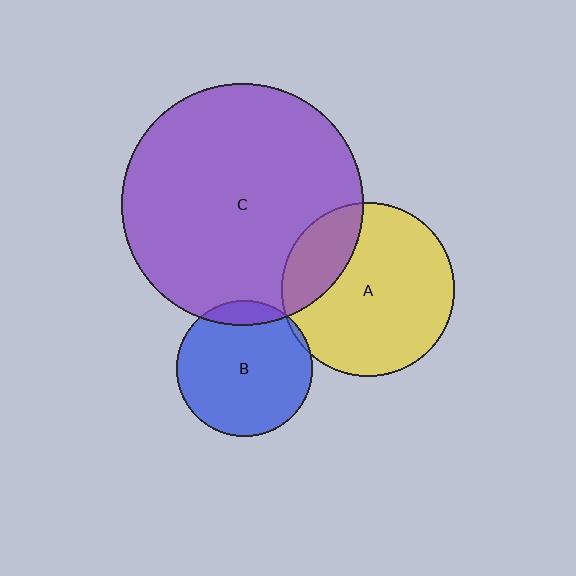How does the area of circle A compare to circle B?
Approximately 1.6 times.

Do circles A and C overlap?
Yes.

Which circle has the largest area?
Circle C (purple).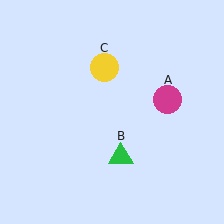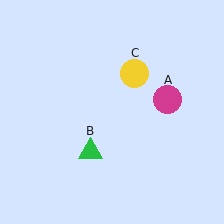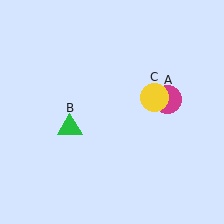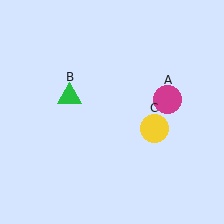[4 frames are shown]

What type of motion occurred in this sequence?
The green triangle (object B), yellow circle (object C) rotated clockwise around the center of the scene.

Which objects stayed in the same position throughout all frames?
Magenta circle (object A) remained stationary.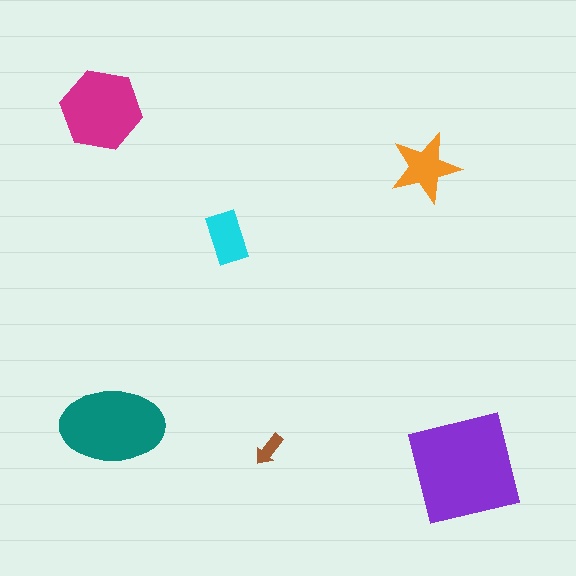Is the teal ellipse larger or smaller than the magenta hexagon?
Larger.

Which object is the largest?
The purple square.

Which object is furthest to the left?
The magenta hexagon is leftmost.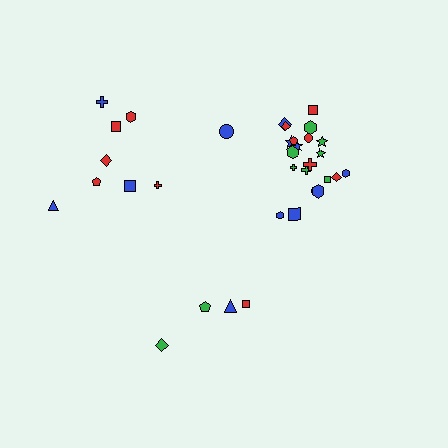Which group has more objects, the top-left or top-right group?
The top-right group.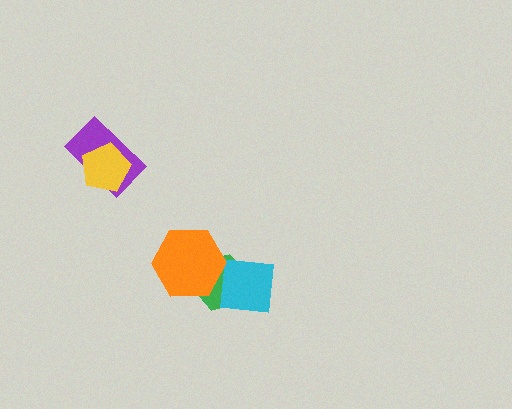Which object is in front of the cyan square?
The orange hexagon is in front of the cyan square.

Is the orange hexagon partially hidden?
No, no other shape covers it.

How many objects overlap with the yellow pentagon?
1 object overlaps with the yellow pentagon.